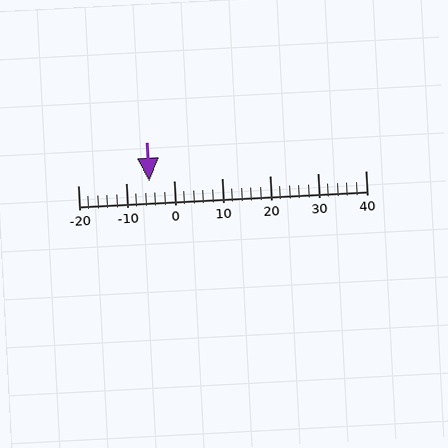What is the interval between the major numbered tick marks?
The major tick marks are spaced 10 units apart.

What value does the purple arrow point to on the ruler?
The purple arrow points to approximately -5.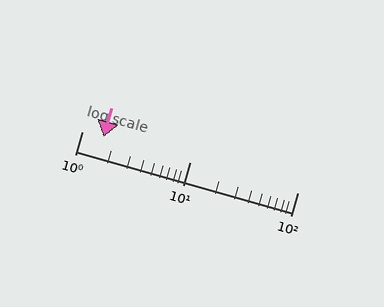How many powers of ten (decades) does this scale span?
The scale spans 2 decades, from 1 to 100.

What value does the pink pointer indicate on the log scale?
The pointer indicates approximately 1.6.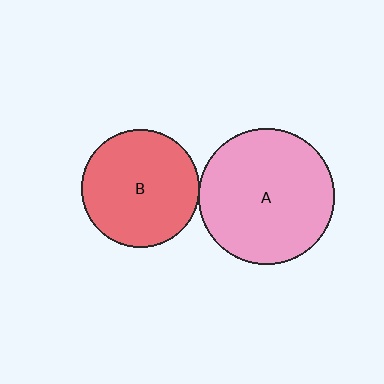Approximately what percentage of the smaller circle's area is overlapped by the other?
Approximately 5%.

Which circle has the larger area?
Circle A (pink).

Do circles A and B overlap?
Yes.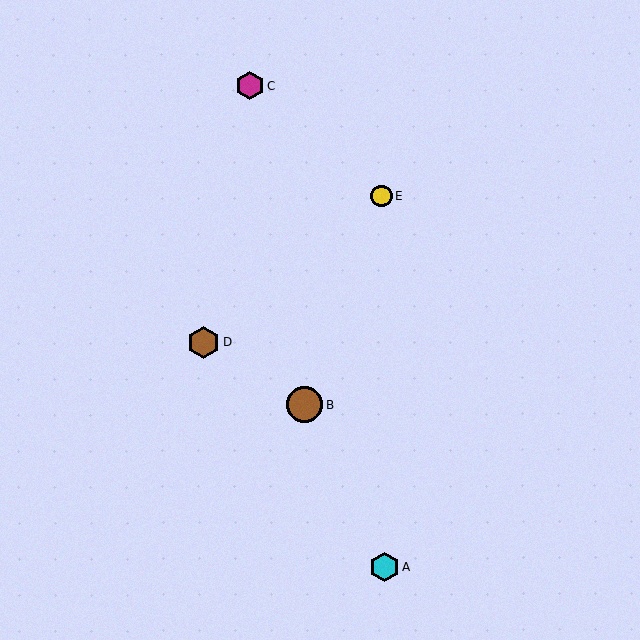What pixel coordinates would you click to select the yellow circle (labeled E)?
Click at (381, 196) to select the yellow circle E.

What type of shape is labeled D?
Shape D is a brown hexagon.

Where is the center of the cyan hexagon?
The center of the cyan hexagon is at (384, 567).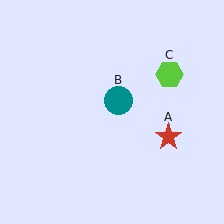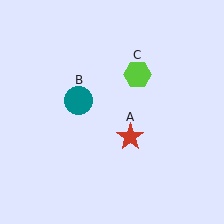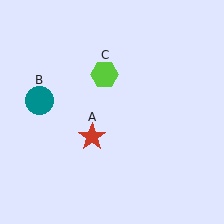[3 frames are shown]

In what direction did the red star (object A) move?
The red star (object A) moved left.